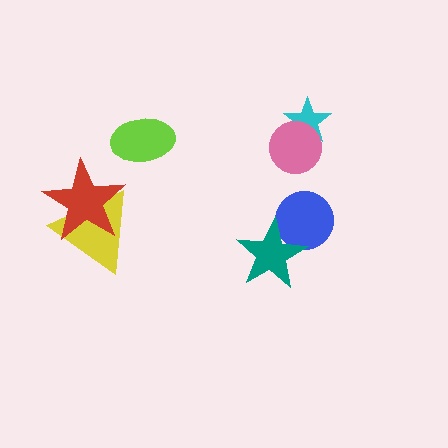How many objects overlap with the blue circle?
1 object overlaps with the blue circle.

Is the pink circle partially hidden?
No, no other shape covers it.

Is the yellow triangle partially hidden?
Yes, it is partially covered by another shape.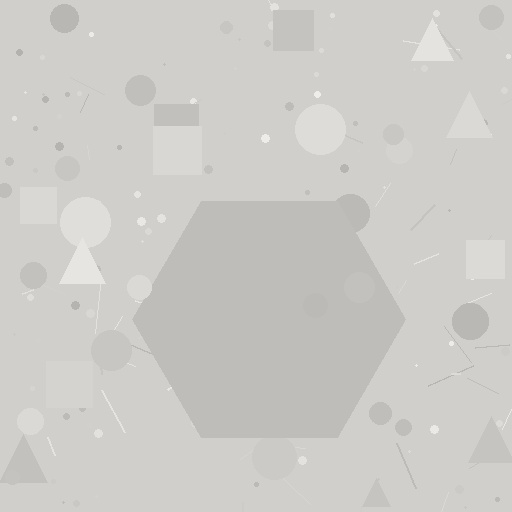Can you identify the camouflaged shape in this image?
The camouflaged shape is a hexagon.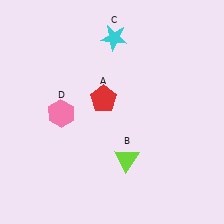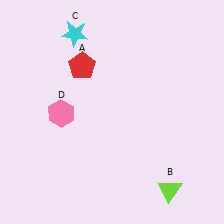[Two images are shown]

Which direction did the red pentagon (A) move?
The red pentagon (A) moved up.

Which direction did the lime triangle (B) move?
The lime triangle (B) moved right.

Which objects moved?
The objects that moved are: the red pentagon (A), the lime triangle (B), the cyan star (C).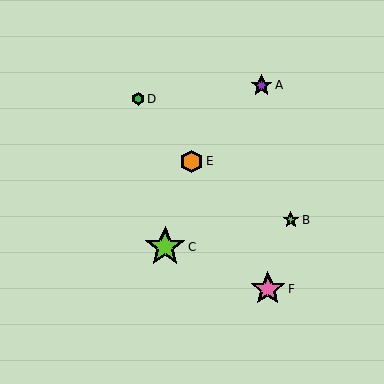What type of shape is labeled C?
Shape C is a lime star.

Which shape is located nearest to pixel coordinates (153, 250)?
The lime star (labeled C) at (165, 247) is nearest to that location.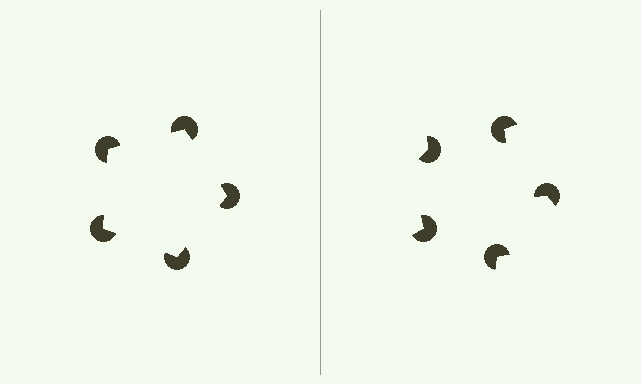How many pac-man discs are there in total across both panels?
10 — 5 on each side.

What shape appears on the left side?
An illusory pentagon.